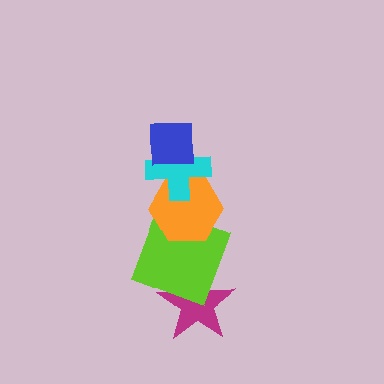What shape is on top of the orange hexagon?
The cyan cross is on top of the orange hexagon.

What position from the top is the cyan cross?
The cyan cross is 2nd from the top.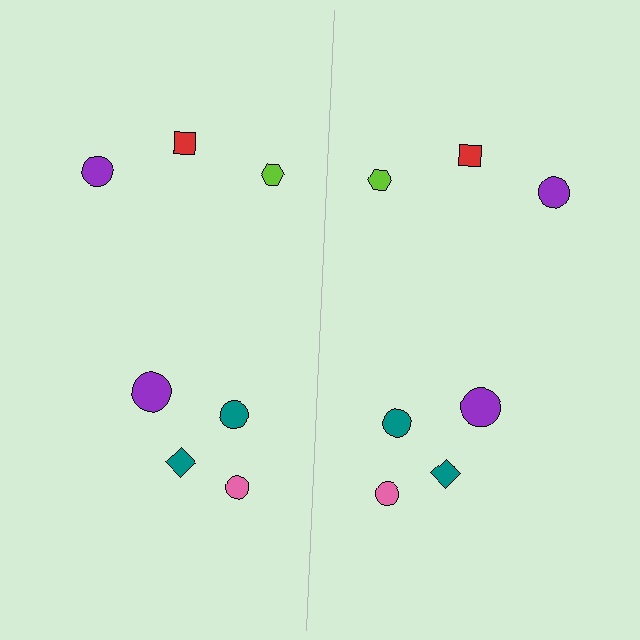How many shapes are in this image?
There are 14 shapes in this image.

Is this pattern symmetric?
Yes, this pattern has bilateral (reflection) symmetry.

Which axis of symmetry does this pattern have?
The pattern has a vertical axis of symmetry running through the center of the image.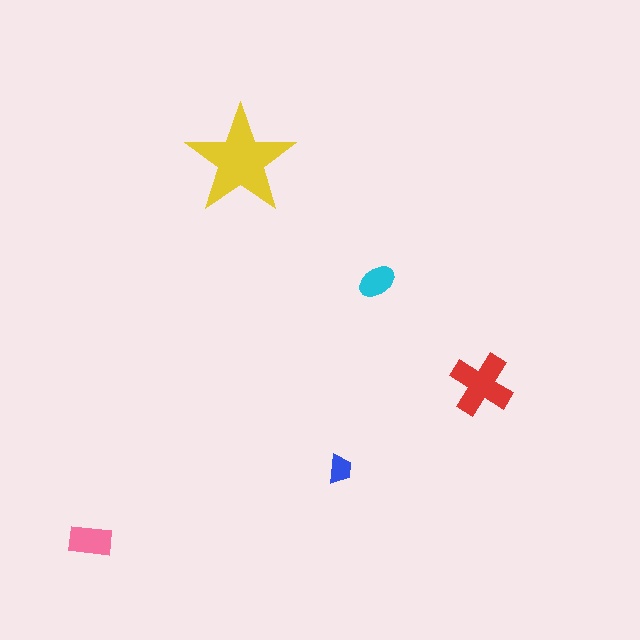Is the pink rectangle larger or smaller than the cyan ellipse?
Larger.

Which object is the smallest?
The blue trapezoid.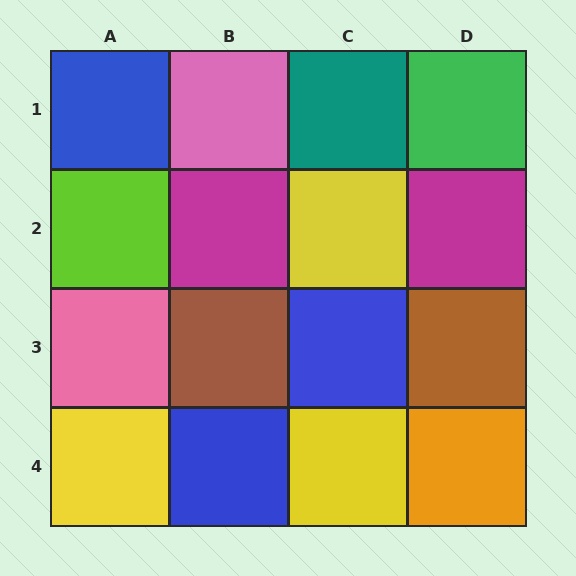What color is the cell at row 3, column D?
Brown.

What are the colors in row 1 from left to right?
Blue, pink, teal, green.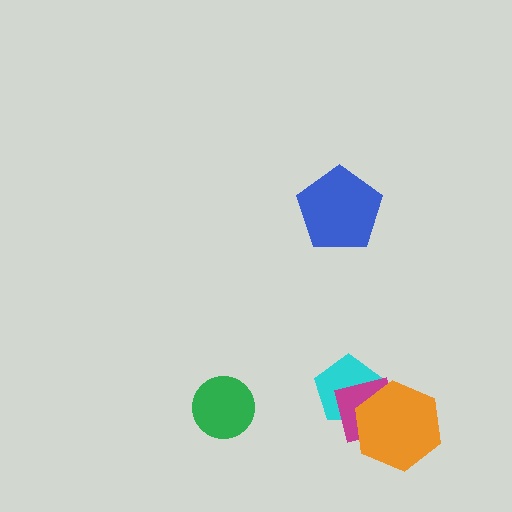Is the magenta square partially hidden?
Yes, it is partially covered by another shape.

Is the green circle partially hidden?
No, no other shape covers it.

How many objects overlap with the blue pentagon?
0 objects overlap with the blue pentagon.